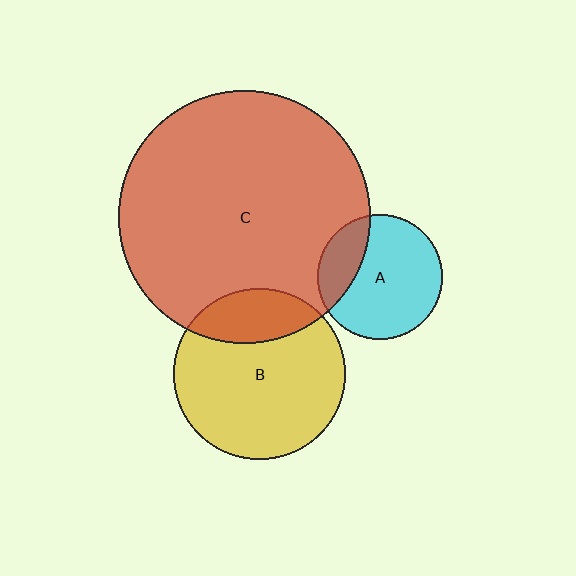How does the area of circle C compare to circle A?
Approximately 4.1 times.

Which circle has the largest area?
Circle C (red).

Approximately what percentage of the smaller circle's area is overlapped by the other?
Approximately 25%.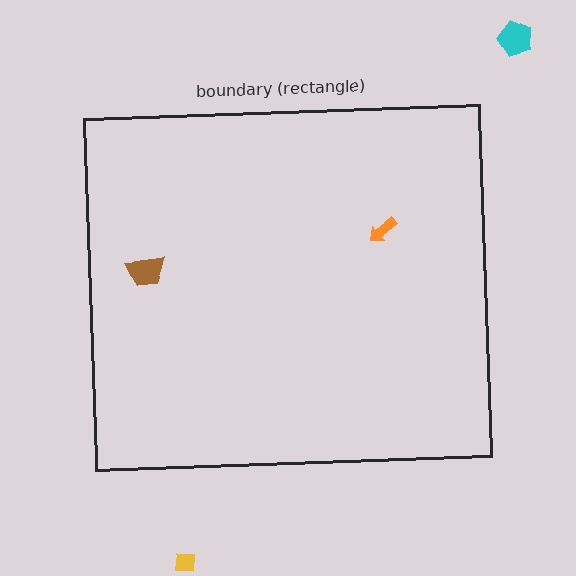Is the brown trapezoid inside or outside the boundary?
Inside.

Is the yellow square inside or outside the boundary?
Outside.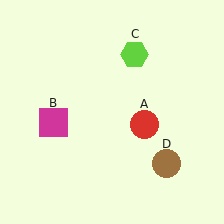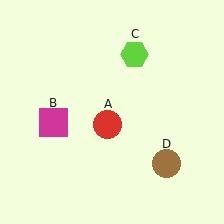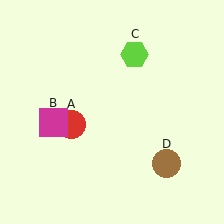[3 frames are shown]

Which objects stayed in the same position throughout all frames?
Magenta square (object B) and lime hexagon (object C) and brown circle (object D) remained stationary.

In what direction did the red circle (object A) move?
The red circle (object A) moved left.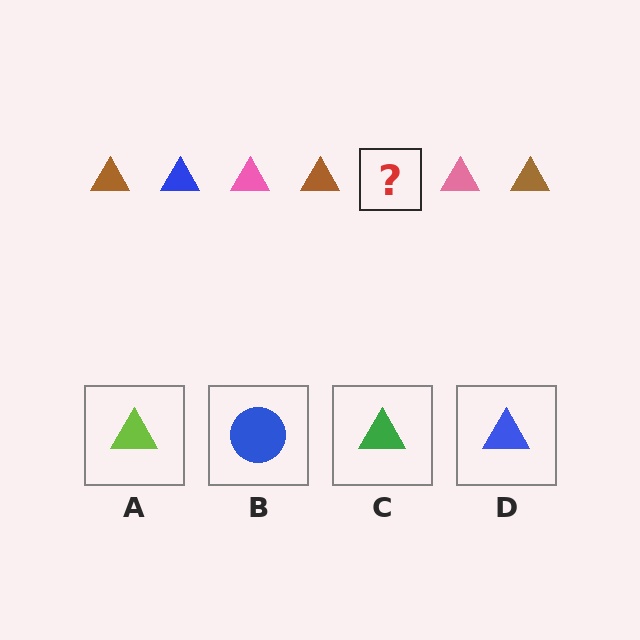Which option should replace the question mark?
Option D.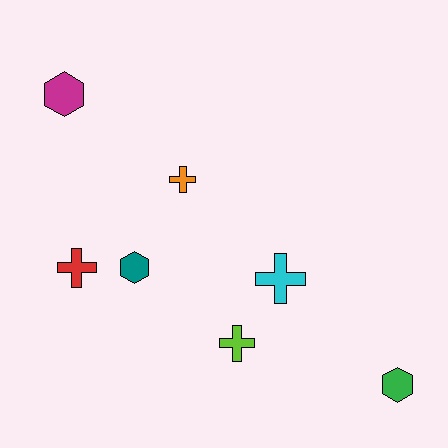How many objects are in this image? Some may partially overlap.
There are 7 objects.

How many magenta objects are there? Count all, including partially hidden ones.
There is 1 magenta object.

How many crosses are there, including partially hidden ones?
There are 4 crosses.